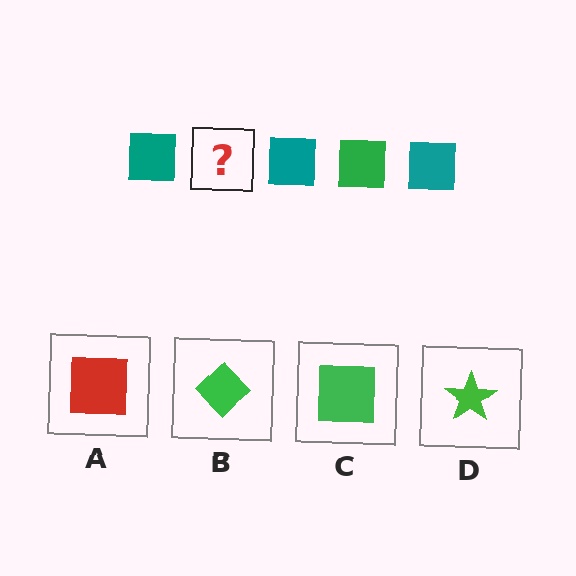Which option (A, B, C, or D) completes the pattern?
C.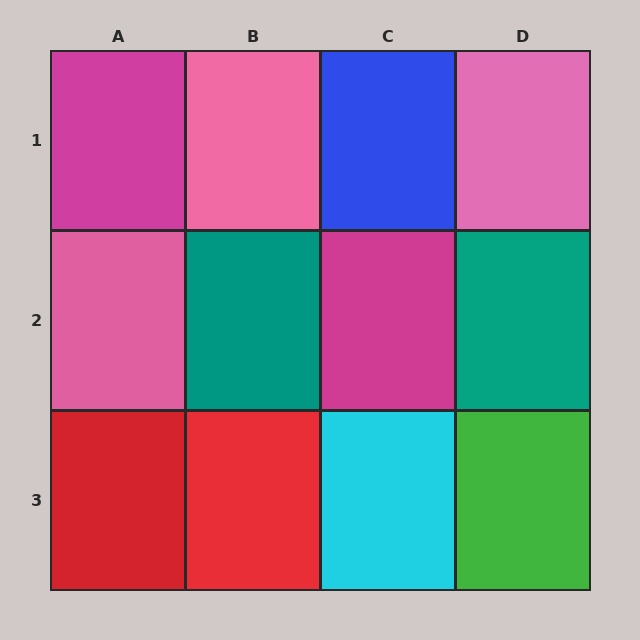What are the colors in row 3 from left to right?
Red, red, cyan, green.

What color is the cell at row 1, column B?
Pink.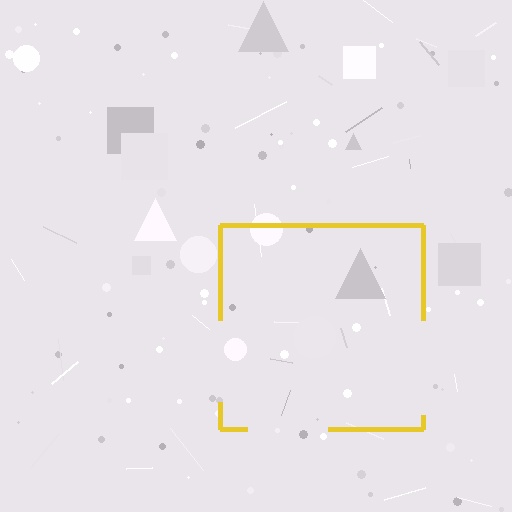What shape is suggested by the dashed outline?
The dashed outline suggests a square.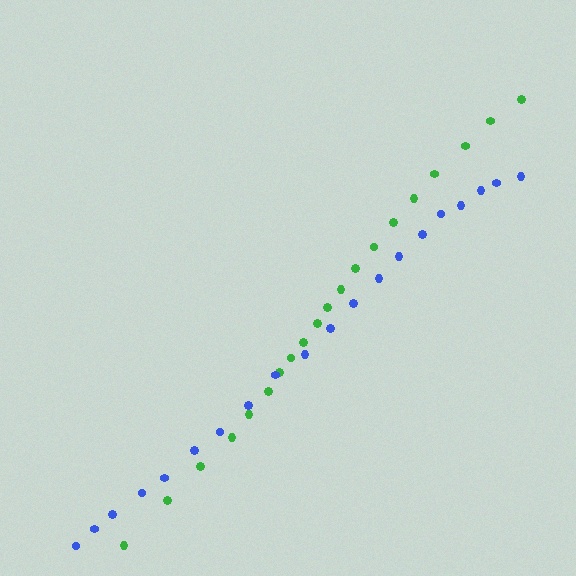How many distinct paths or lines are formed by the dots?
There are 2 distinct paths.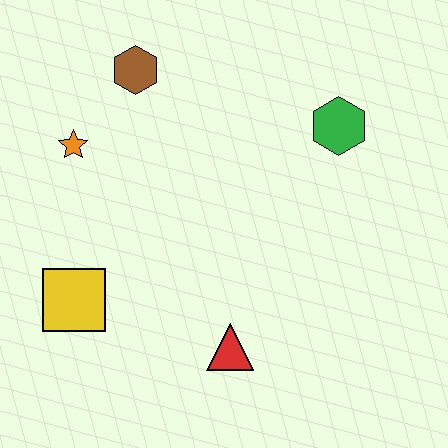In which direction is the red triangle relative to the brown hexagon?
The red triangle is below the brown hexagon.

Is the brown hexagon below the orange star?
No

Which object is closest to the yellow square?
The orange star is closest to the yellow square.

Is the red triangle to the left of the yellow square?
No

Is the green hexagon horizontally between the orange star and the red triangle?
No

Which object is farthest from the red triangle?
The brown hexagon is farthest from the red triangle.